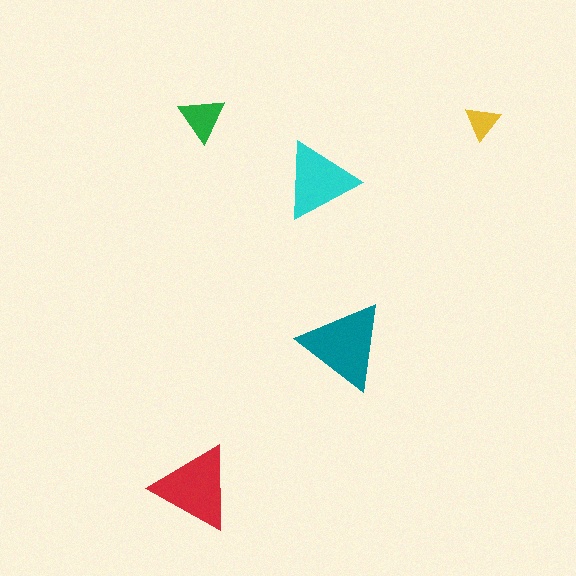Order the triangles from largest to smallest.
the teal one, the red one, the cyan one, the green one, the yellow one.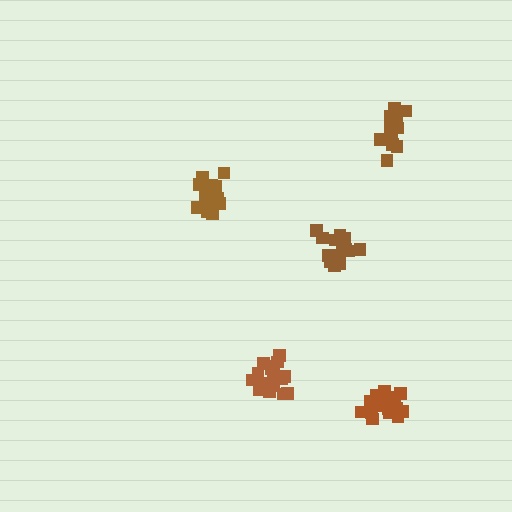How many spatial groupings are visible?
There are 5 spatial groupings.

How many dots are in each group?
Group 1: 18 dots, Group 2: 20 dots, Group 3: 14 dots, Group 4: 18 dots, Group 5: 17 dots (87 total).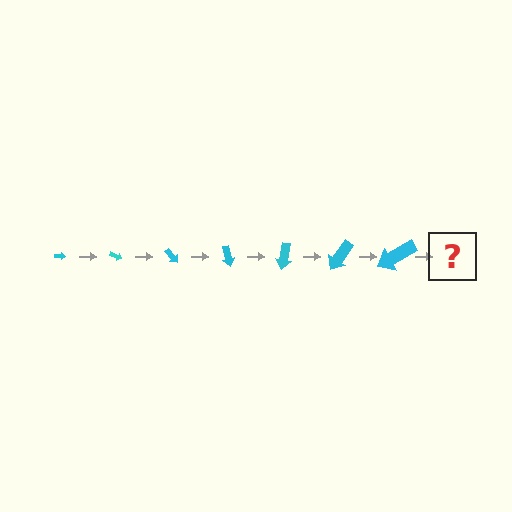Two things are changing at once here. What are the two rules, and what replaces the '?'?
The two rules are that the arrow grows larger each step and it rotates 25 degrees each step. The '?' should be an arrow, larger than the previous one and rotated 175 degrees from the start.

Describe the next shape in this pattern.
It should be an arrow, larger than the previous one and rotated 175 degrees from the start.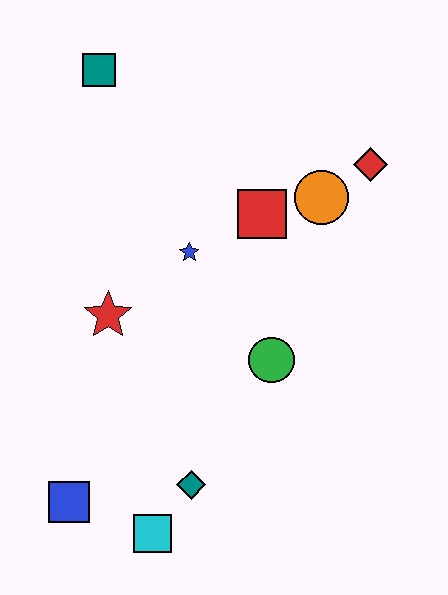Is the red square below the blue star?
No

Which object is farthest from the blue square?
The red diamond is farthest from the blue square.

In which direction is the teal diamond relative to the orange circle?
The teal diamond is below the orange circle.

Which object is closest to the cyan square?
The teal diamond is closest to the cyan square.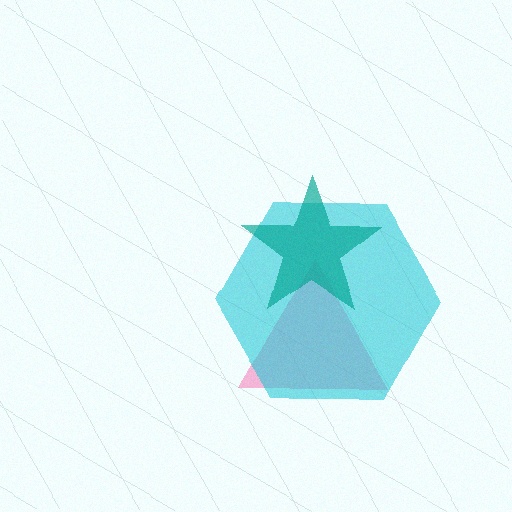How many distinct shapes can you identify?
There are 3 distinct shapes: a pink triangle, a cyan hexagon, a teal star.